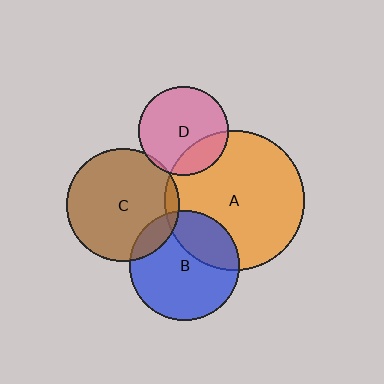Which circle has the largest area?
Circle A (orange).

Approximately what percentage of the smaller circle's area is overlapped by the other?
Approximately 30%.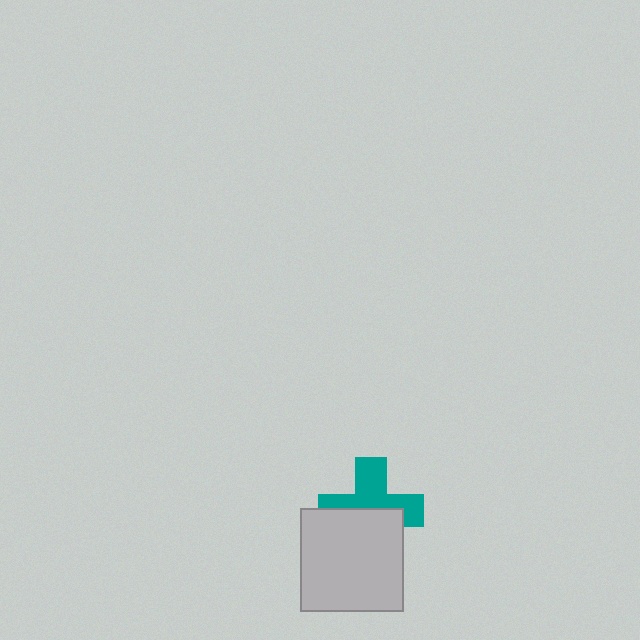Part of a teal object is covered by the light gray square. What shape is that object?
It is a cross.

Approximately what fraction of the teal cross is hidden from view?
Roughly 49% of the teal cross is hidden behind the light gray square.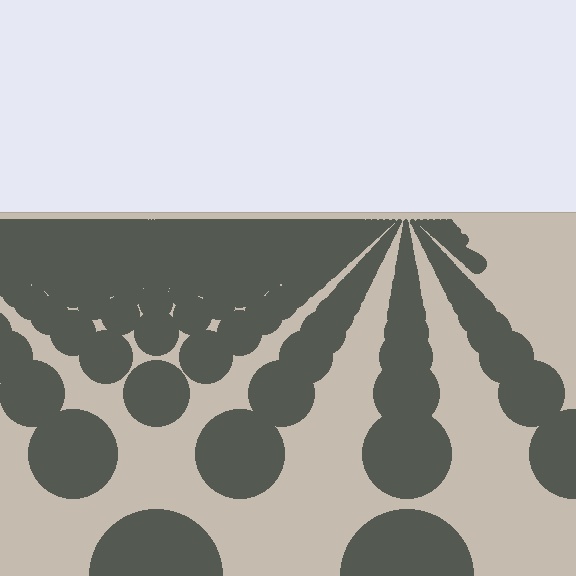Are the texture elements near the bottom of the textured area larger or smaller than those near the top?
Larger. Near the bottom, elements are closer to the viewer and appear at a bigger on-screen size.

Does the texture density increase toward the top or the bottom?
Density increases toward the top.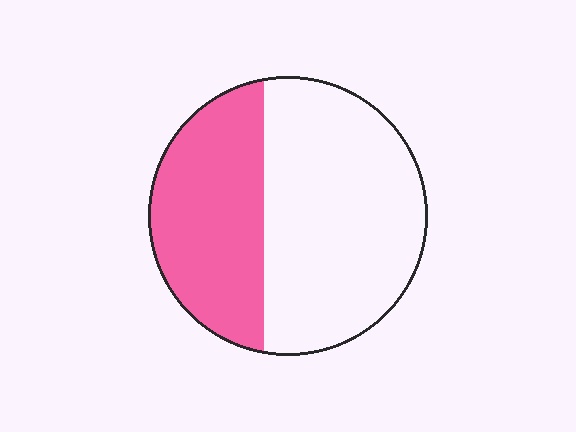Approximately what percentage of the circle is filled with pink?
Approximately 40%.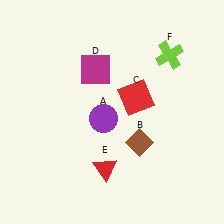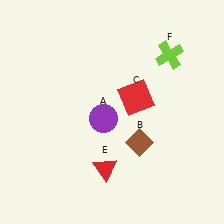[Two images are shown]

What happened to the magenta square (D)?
The magenta square (D) was removed in Image 2. It was in the top-left area of Image 1.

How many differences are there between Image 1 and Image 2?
There is 1 difference between the two images.